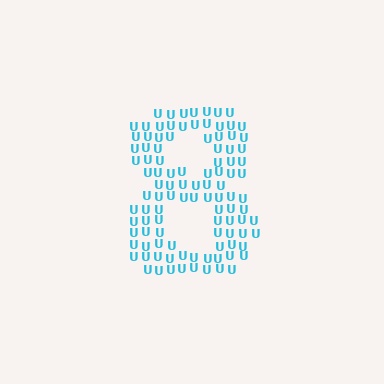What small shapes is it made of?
It is made of small letter U's.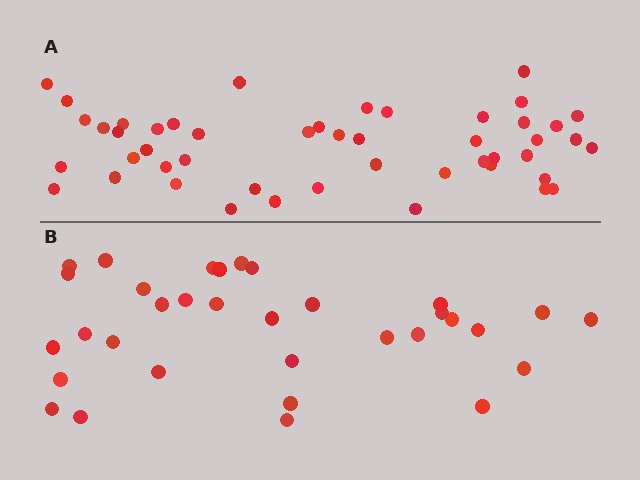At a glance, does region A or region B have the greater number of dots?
Region A (the top region) has more dots.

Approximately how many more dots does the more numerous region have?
Region A has approximately 15 more dots than region B.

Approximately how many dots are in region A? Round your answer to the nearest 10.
About 50 dots. (The exact count is 48, which rounds to 50.)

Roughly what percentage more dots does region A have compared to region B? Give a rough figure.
About 45% more.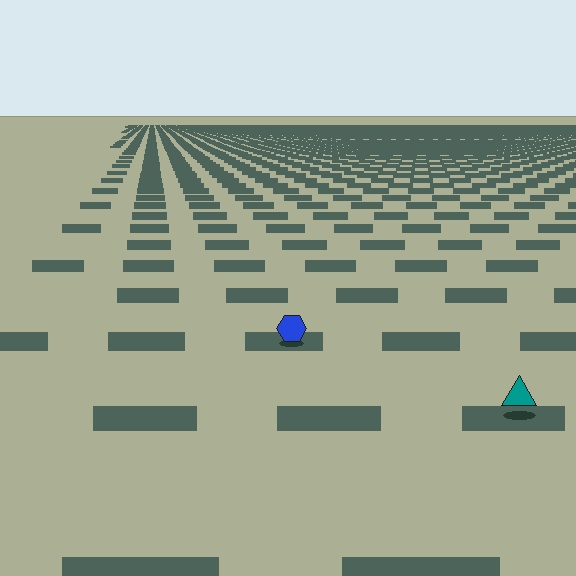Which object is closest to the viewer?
The teal triangle is closest. The texture marks near it are larger and more spread out.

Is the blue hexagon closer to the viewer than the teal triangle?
No. The teal triangle is closer — you can tell from the texture gradient: the ground texture is coarser near it.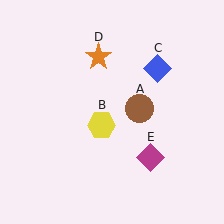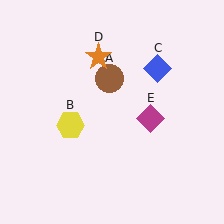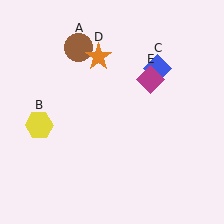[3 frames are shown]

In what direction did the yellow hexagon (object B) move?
The yellow hexagon (object B) moved left.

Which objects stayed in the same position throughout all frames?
Blue diamond (object C) and orange star (object D) remained stationary.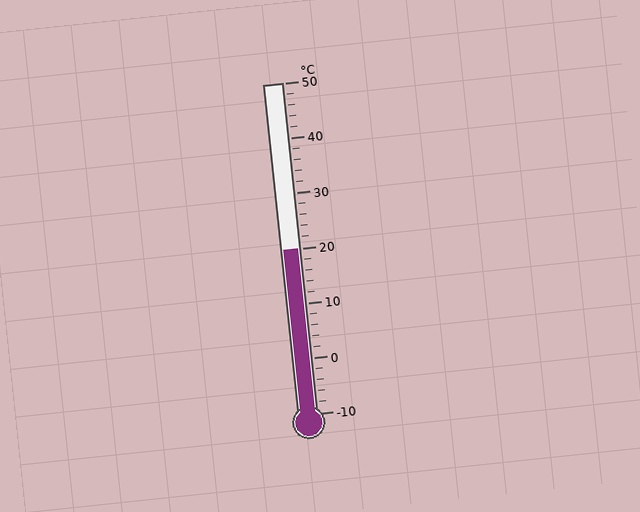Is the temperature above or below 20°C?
The temperature is at 20°C.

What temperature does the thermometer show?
The thermometer shows approximately 20°C.